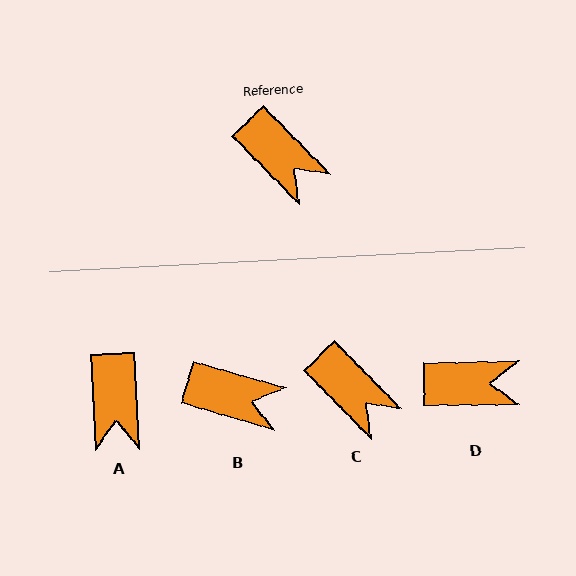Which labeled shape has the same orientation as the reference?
C.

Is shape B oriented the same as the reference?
No, it is off by about 29 degrees.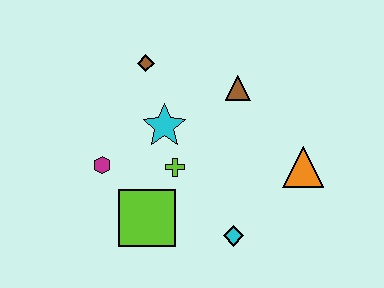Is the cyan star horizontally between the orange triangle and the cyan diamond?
No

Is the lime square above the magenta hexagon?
No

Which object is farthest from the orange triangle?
The magenta hexagon is farthest from the orange triangle.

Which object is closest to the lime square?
The lime cross is closest to the lime square.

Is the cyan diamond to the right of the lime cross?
Yes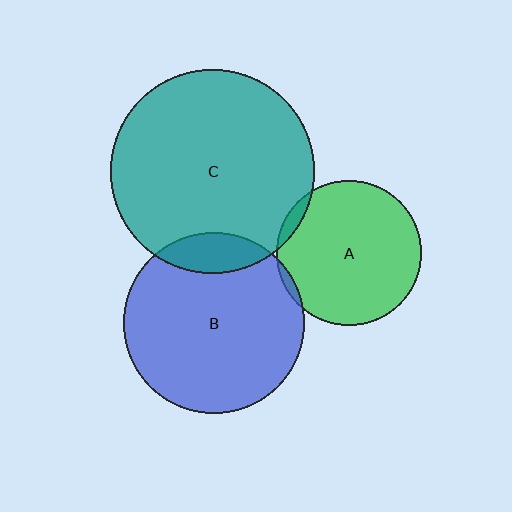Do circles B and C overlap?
Yes.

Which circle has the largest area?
Circle C (teal).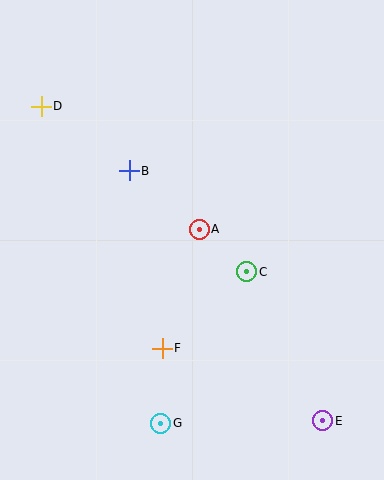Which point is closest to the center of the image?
Point A at (199, 229) is closest to the center.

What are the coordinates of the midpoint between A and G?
The midpoint between A and G is at (180, 326).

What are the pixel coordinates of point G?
Point G is at (161, 423).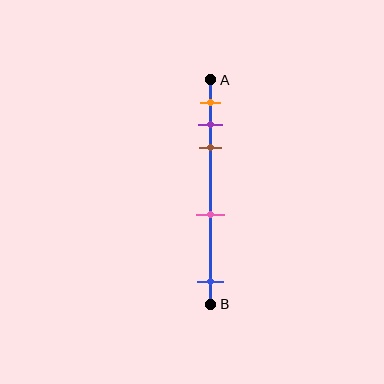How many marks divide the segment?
There are 5 marks dividing the segment.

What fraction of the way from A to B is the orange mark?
The orange mark is approximately 10% (0.1) of the way from A to B.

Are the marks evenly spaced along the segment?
No, the marks are not evenly spaced.